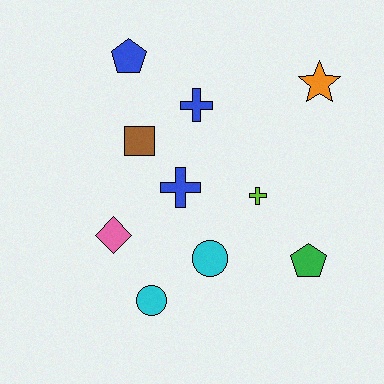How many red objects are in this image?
There are no red objects.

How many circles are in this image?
There are 2 circles.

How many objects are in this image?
There are 10 objects.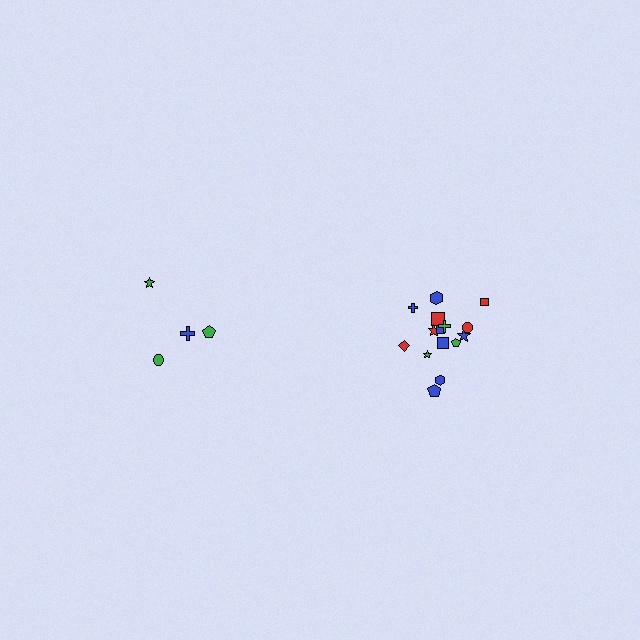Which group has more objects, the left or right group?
The right group.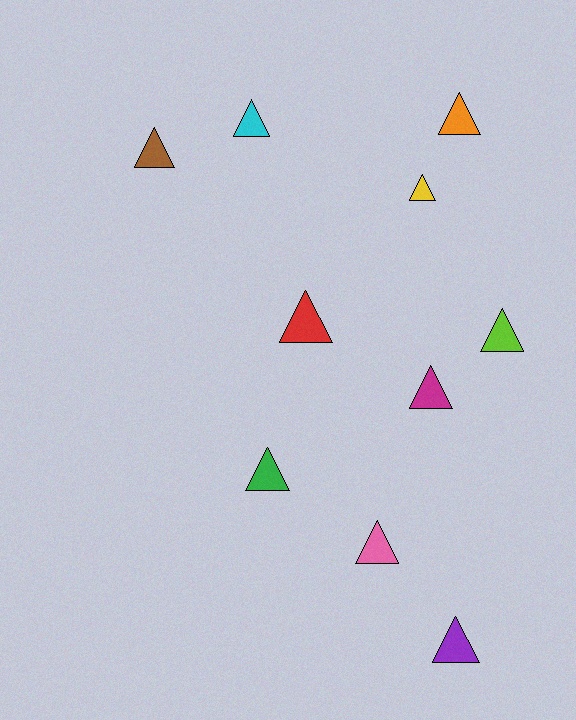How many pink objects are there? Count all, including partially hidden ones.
There is 1 pink object.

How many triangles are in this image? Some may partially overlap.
There are 10 triangles.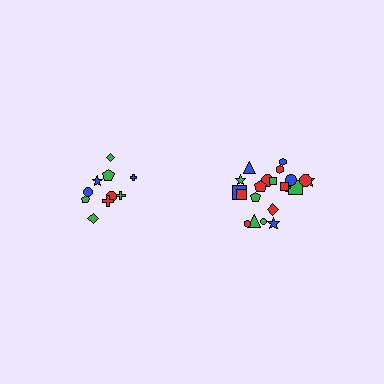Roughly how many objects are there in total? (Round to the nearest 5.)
Roughly 30 objects in total.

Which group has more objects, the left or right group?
The right group.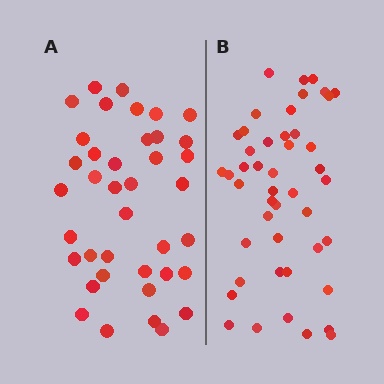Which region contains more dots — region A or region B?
Region B (the right region) has more dots.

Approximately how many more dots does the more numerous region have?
Region B has roughly 8 or so more dots than region A.